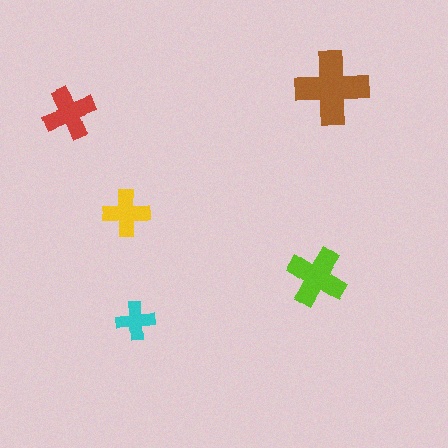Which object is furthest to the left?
The red cross is leftmost.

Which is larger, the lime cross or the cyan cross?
The lime one.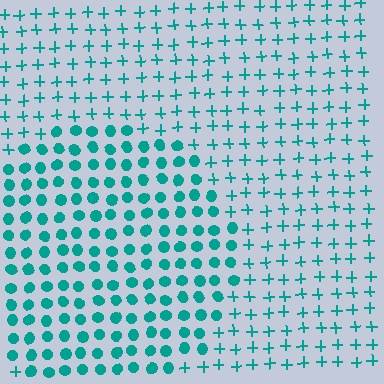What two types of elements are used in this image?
The image uses circles inside the circle region and plus signs outside it.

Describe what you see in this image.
The image is filled with small teal elements arranged in a uniform grid. A circle-shaped region contains circles, while the surrounding area contains plus signs. The boundary is defined purely by the change in element shape.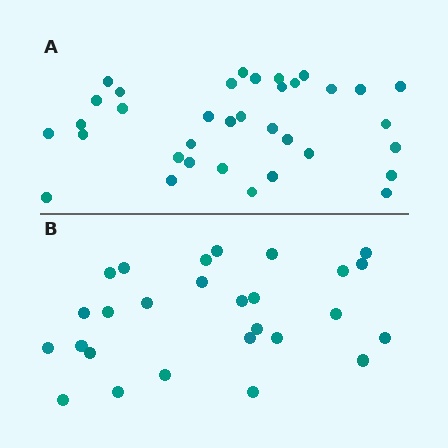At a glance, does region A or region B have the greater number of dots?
Region A (the top region) has more dots.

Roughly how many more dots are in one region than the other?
Region A has roughly 8 or so more dots than region B.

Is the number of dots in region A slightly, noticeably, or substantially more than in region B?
Region A has noticeably more, but not dramatically so. The ratio is roughly 1.3 to 1.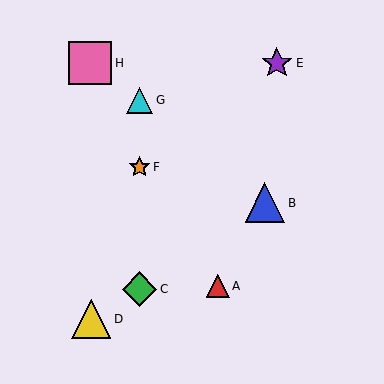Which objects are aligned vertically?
Objects C, F, G are aligned vertically.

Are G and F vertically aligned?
Yes, both are at x≈139.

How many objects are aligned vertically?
3 objects (C, F, G) are aligned vertically.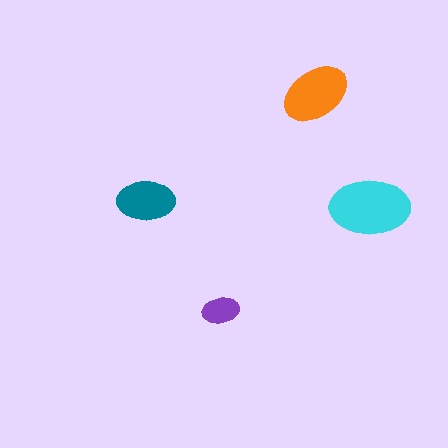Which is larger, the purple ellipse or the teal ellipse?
The teal one.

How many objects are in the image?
There are 4 objects in the image.